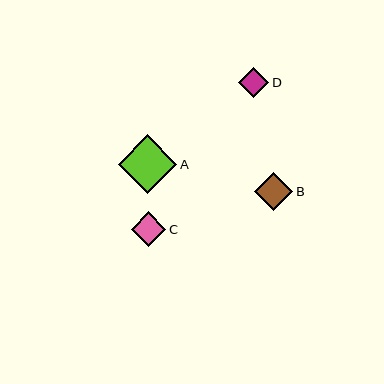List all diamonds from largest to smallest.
From largest to smallest: A, B, C, D.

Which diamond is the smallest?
Diamond D is the smallest with a size of approximately 31 pixels.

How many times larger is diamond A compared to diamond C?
Diamond A is approximately 1.7 times the size of diamond C.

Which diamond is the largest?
Diamond A is the largest with a size of approximately 58 pixels.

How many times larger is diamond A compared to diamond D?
Diamond A is approximately 1.9 times the size of diamond D.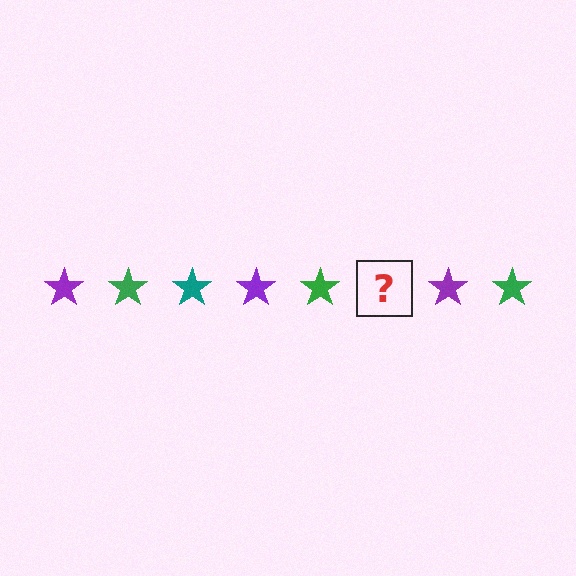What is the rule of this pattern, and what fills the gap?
The rule is that the pattern cycles through purple, green, teal stars. The gap should be filled with a teal star.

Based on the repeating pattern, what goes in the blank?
The blank should be a teal star.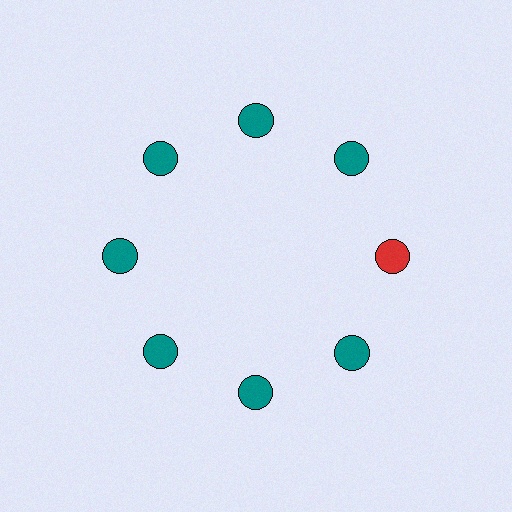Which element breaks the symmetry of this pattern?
The red circle at roughly the 3 o'clock position breaks the symmetry. All other shapes are teal circles.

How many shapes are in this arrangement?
There are 8 shapes arranged in a ring pattern.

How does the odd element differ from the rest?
It has a different color: red instead of teal.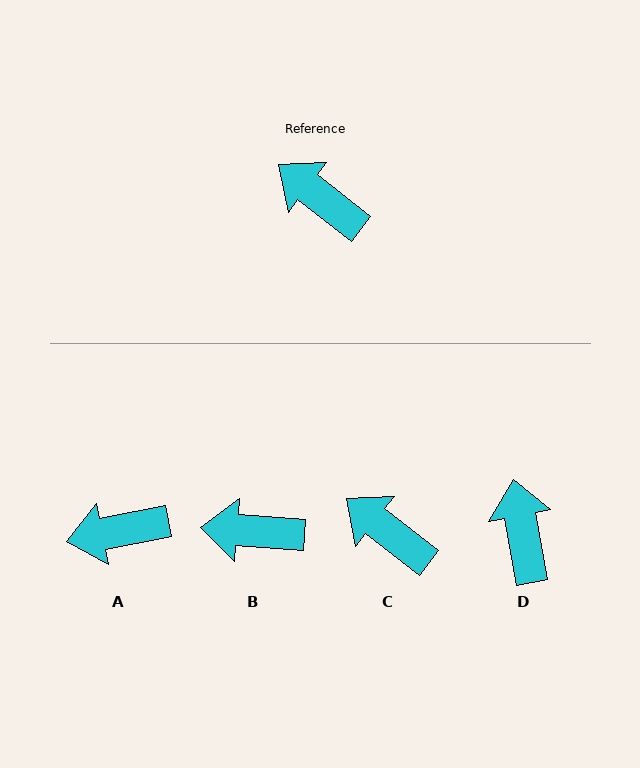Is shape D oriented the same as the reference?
No, it is off by about 42 degrees.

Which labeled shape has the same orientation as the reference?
C.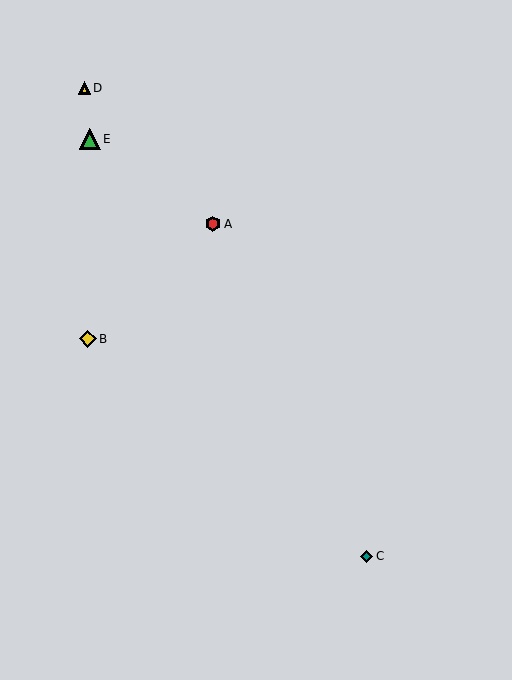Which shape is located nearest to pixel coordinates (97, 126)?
The green triangle (labeled E) at (90, 139) is nearest to that location.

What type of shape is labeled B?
Shape B is a yellow diamond.